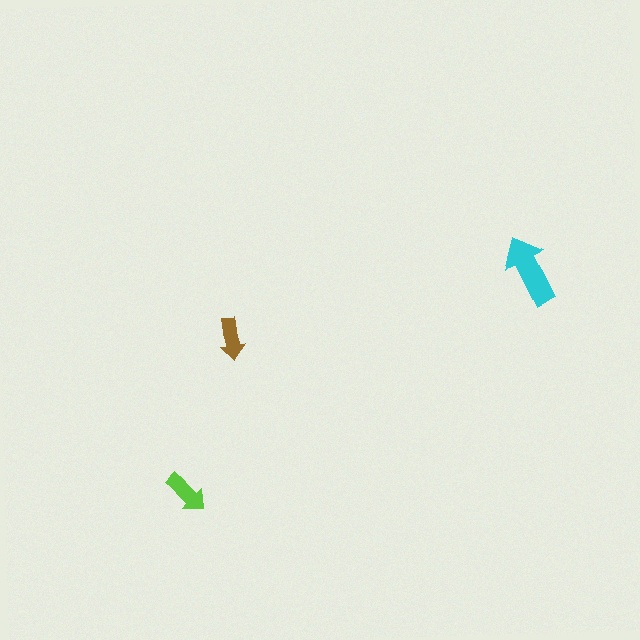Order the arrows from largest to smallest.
the cyan one, the lime one, the brown one.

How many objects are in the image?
There are 3 objects in the image.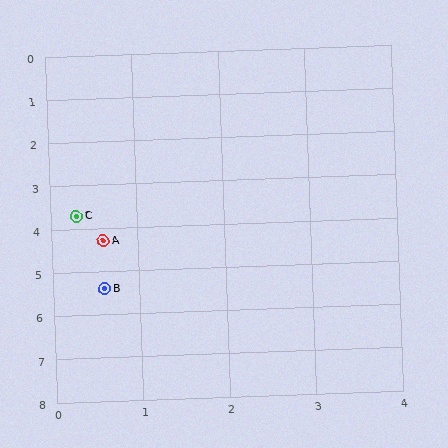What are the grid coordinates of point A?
Point A is at approximately (0.6, 4.3).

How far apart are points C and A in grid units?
Points C and A are about 0.7 grid units apart.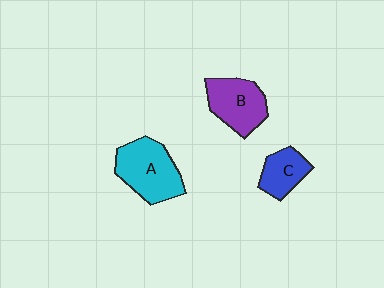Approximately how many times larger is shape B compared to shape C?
Approximately 1.5 times.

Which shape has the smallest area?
Shape C (blue).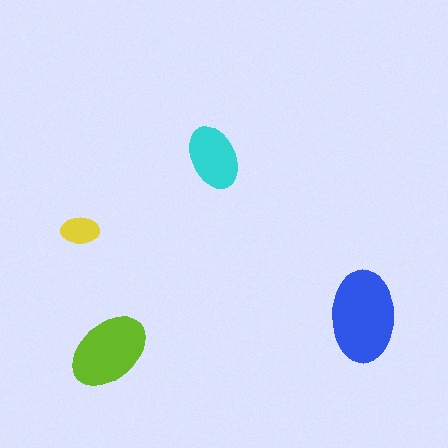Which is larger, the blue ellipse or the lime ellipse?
The blue one.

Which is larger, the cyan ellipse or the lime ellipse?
The lime one.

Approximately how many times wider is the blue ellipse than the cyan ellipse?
About 1.5 times wider.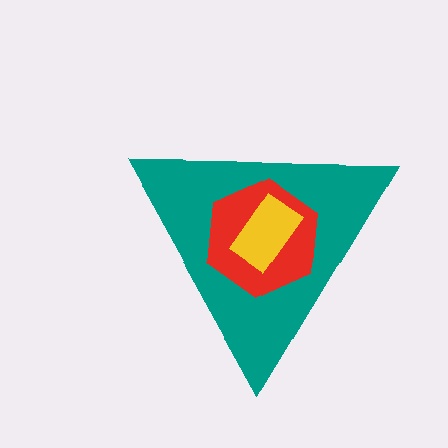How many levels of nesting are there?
3.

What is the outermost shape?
The teal triangle.